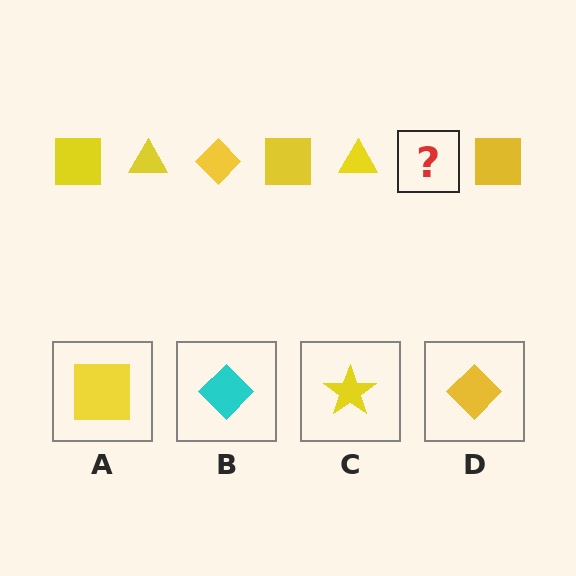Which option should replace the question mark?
Option D.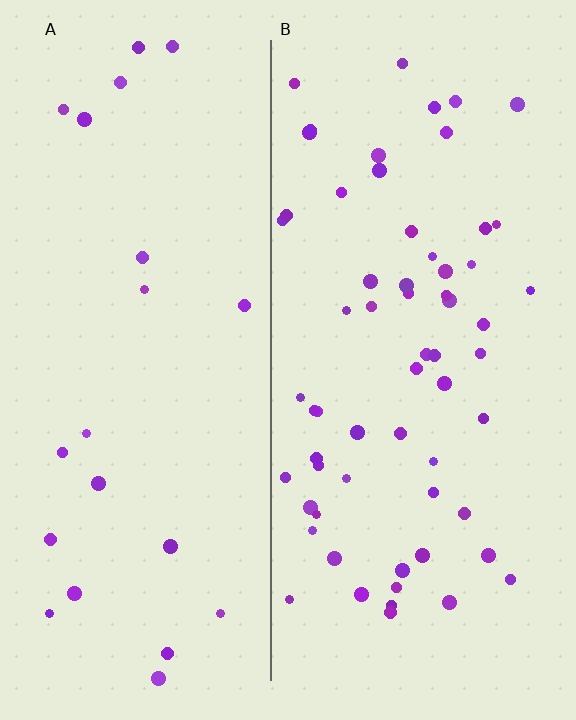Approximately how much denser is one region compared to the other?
Approximately 2.9× — region B over region A.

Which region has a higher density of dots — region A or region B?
B (the right).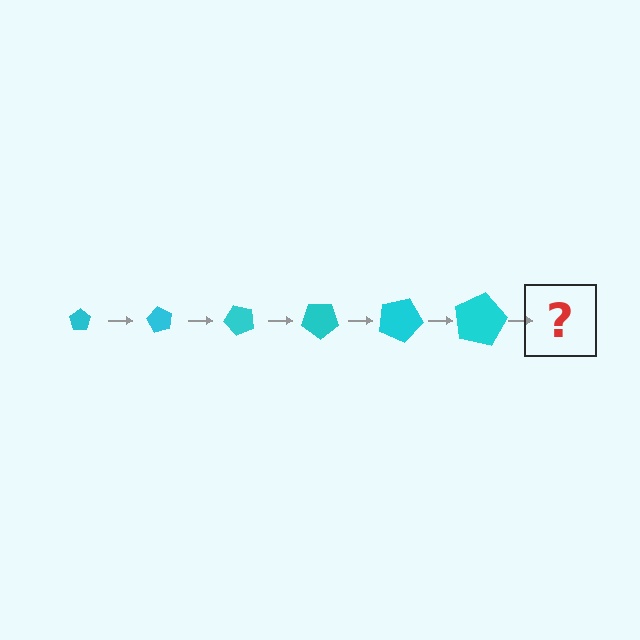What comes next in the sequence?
The next element should be a pentagon, larger than the previous one and rotated 360 degrees from the start.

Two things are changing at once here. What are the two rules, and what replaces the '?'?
The two rules are that the pentagon grows larger each step and it rotates 60 degrees each step. The '?' should be a pentagon, larger than the previous one and rotated 360 degrees from the start.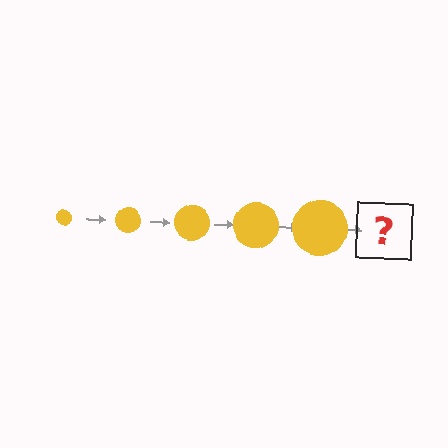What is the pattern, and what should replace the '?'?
The pattern is that the circle gets progressively larger each step. The '?' should be a yellow circle, larger than the previous one.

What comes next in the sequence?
The next element should be a yellow circle, larger than the previous one.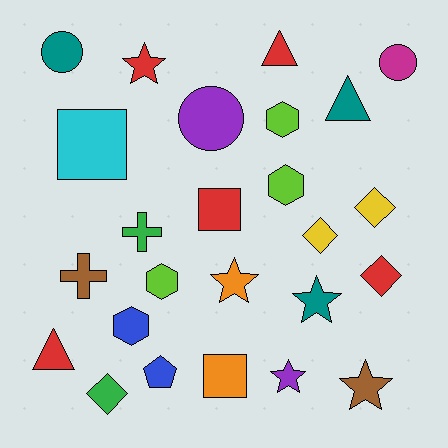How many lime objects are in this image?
There are 3 lime objects.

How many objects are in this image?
There are 25 objects.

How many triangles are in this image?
There are 3 triangles.